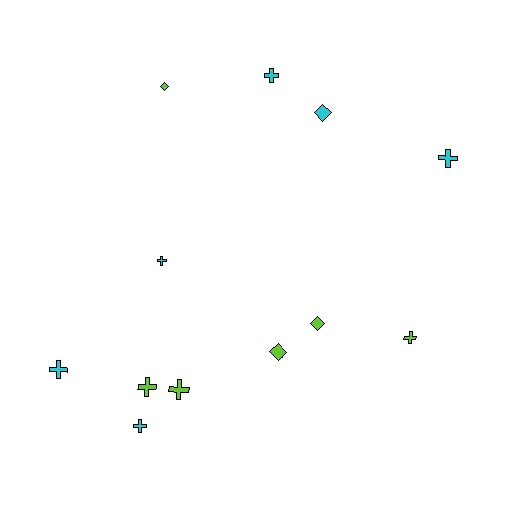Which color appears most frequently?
Lime, with 6 objects.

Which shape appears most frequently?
Cross, with 8 objects.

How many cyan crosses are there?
There are 5 cyan crosses.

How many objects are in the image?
There are 12 objects.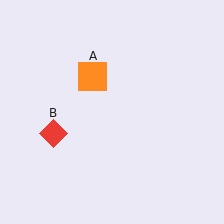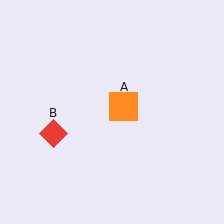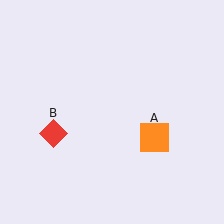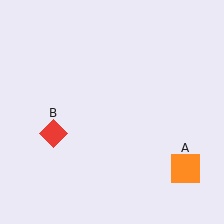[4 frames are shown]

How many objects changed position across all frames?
1 object changed position: orange square (object A).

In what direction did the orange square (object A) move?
The orange square (object A) moved down and to the right.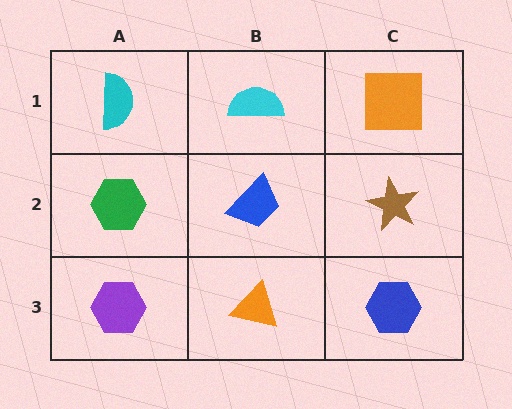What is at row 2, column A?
A green hexagon.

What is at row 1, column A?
A cyan semicircle.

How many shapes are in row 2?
3 shapes.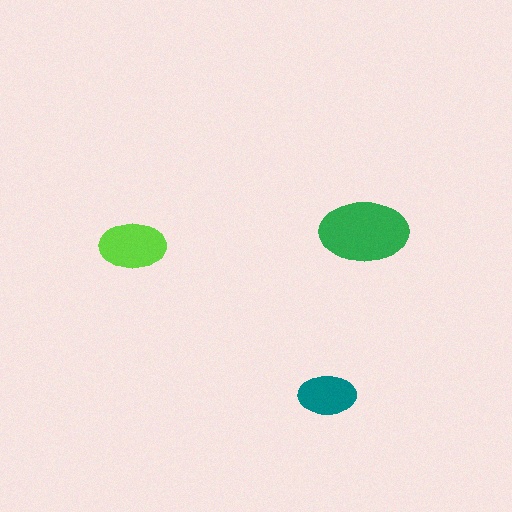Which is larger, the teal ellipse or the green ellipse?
The green one.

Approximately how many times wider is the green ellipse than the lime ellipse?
About 1.5 times wider.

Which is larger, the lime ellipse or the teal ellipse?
The lime one.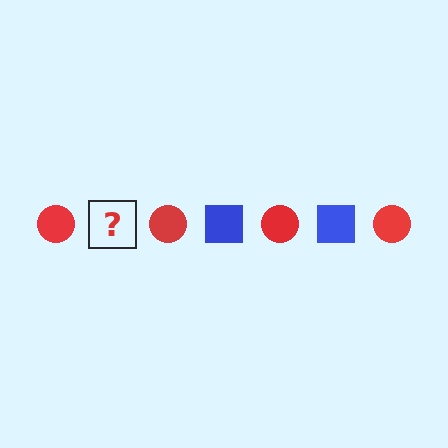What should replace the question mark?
The question mark should be replaced with a blue square.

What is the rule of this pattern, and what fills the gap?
The rule is that the pattern alternates between red circle and blue square. The gap should be filled with a blue square.